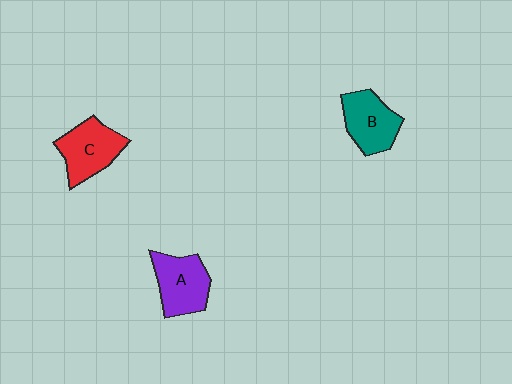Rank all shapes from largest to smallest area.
From largest to smallest: C (red), A (purple), B (teal).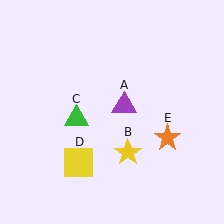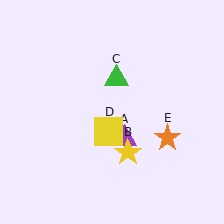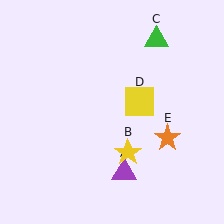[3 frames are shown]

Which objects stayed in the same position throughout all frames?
Yellow star (object B) and orange star (object E) remained stationary.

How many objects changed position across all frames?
3 objects changed position: purple triangle (object A), green triangle (object C), yellow square (object D).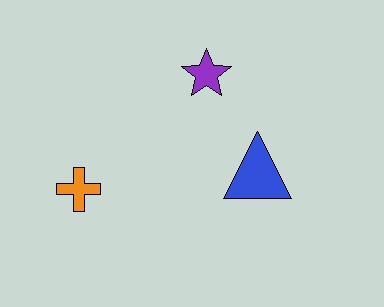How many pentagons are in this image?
There are no pentagons.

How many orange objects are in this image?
There is 1 orange object.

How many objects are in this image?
There are 3 objects.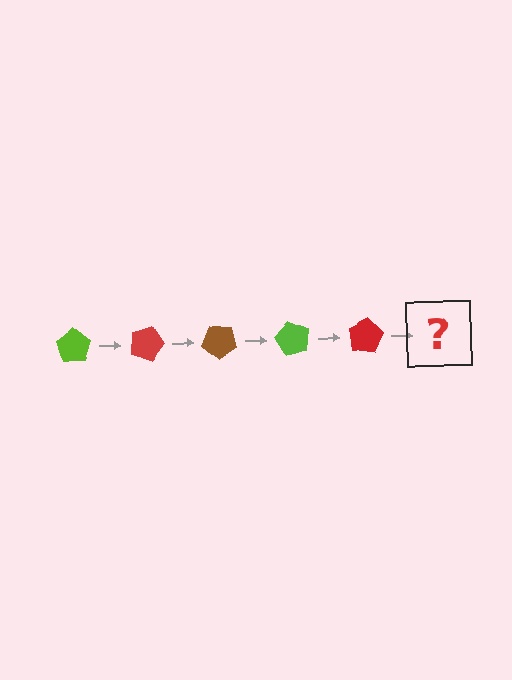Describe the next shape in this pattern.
It should be a brown pentagon, rotated 100 degrees from the start.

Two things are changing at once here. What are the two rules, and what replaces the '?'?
The two rules are that it rotates 20 degrees each step and the color cycles through lime, red, and brown. The '?' should be a brown pentagon, rotated 100 degrees from the start.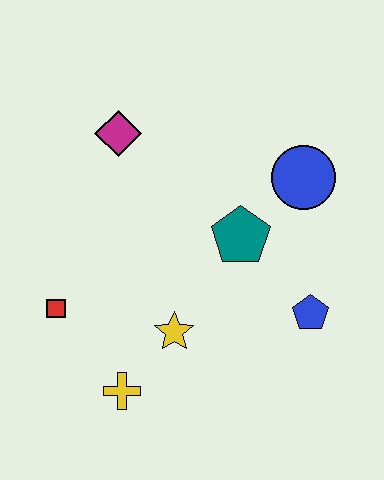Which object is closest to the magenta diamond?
The teal pentagon is closest to the magenta diamond.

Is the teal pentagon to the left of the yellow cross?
No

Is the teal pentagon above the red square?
Yes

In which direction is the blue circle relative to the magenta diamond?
The blue circle is to the right of the magenta diamond.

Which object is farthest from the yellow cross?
The blue circle is farthest from the yellow cross.